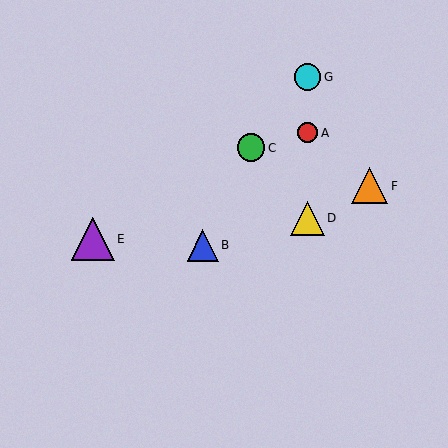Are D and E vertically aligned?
No, D is at x≈307 and E is at x≈93.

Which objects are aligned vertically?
Objects A, D, G are aligned vertically.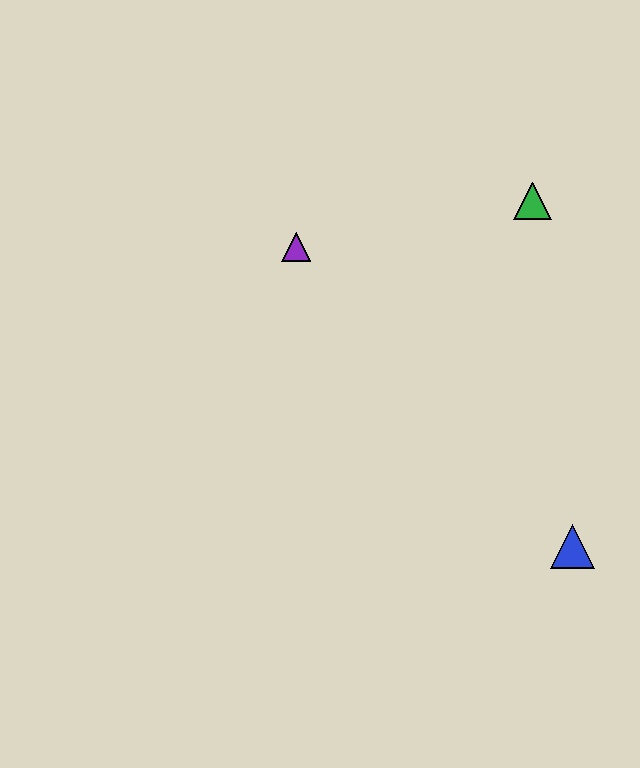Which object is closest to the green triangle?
The purple triangle is closest to the green triangle.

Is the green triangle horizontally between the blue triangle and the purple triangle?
Yes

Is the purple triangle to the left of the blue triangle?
Yes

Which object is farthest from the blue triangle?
The purple triangle is farthest from the blue triangle.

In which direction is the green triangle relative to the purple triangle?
The green triangle is to the right of the purple triangle.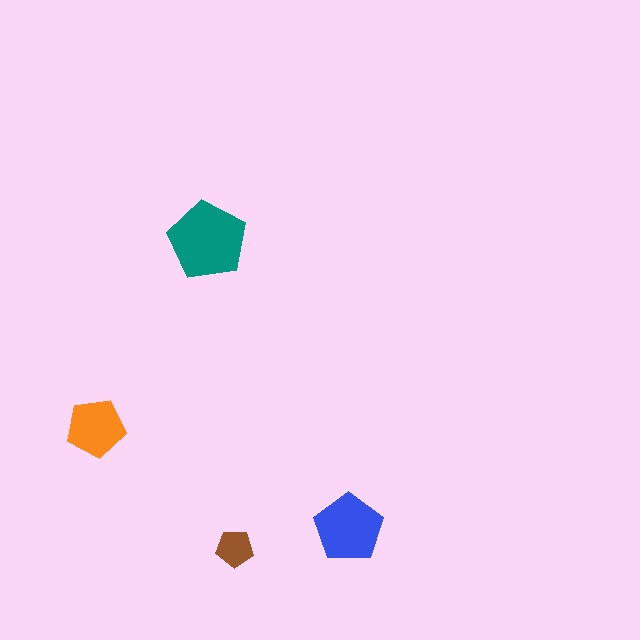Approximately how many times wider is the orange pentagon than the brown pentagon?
About 1.5 times wider.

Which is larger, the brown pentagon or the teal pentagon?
The teal one.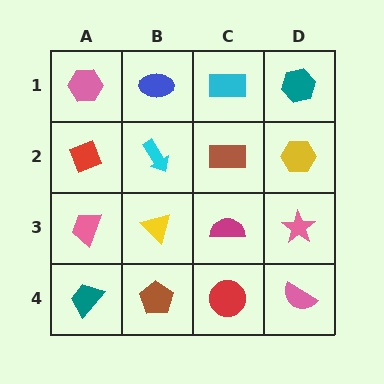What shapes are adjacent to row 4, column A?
A pink trapezoid (row 3, column A), a brown pentagon (row 4, column B).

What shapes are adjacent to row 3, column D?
A yellow hexagon (row 2, column D), a pink semicircle (row 4, column D), a magenta semicircle (row 3, column C).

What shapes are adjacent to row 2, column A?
A pink hexagon (row 1, column A), a pink trapezoid (row 3, column A), a cyan arrow (row 2, column B).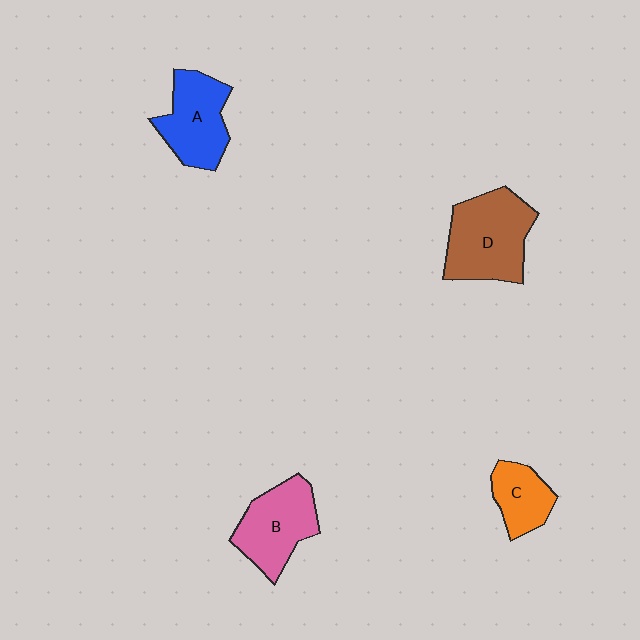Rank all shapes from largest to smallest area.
From largest to smallest: D (brown), B (pink), A (blue), C (orange).